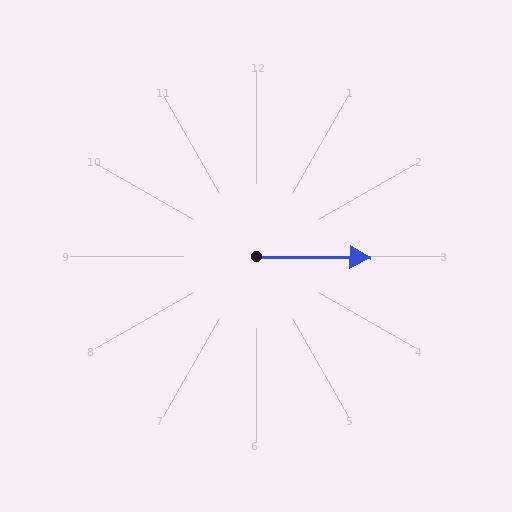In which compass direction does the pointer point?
East.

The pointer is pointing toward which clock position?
Roughly 3 o'clock.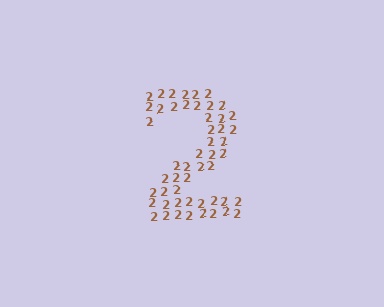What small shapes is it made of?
It is made of small digit 2's.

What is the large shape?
The large shape is the digit 2.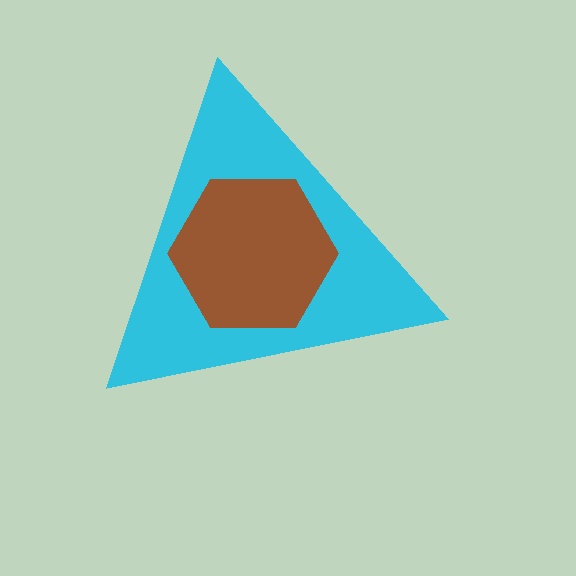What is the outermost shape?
The cyan triangle.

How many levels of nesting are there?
2.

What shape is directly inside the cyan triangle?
The brown hexagon.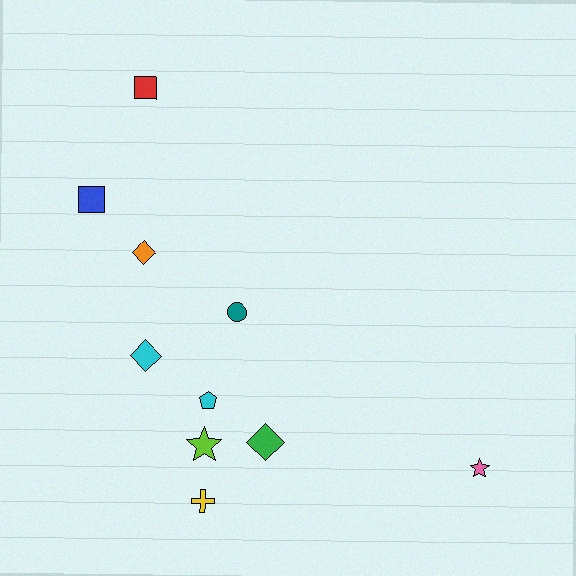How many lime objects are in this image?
There is 1 lime object.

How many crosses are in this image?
There is 1 cross.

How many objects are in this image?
There are 10 objects.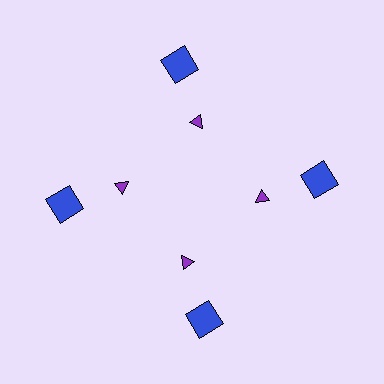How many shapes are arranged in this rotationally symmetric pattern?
There are 8 shapes, arranged in 4 groups of 2.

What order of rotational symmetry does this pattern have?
This pattern has 4-fold rotational symmetry.